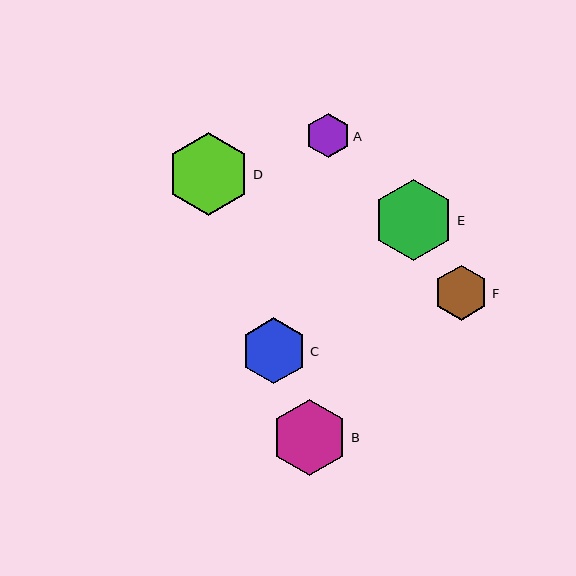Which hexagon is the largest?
Hexagon D is the largest with a size of approximately 83 pixels.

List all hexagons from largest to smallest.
From largest to smallest: D, E, B, C, F, A.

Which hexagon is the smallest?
Hexagon A is the smallest with a size of approximately 44 pixels.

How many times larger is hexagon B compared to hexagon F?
Hexagon B is approximately 1.4 times the size of hexagon F.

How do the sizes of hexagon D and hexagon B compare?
Hexagon D and hexagon B are approximately the same size.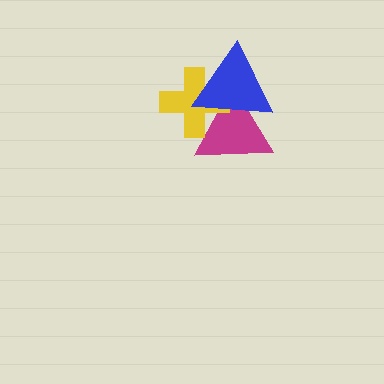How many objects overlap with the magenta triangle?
2 objects overlap with the magenta triangle.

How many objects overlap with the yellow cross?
2 objects overlap with the yellow cross.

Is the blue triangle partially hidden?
No, no other shape covers it.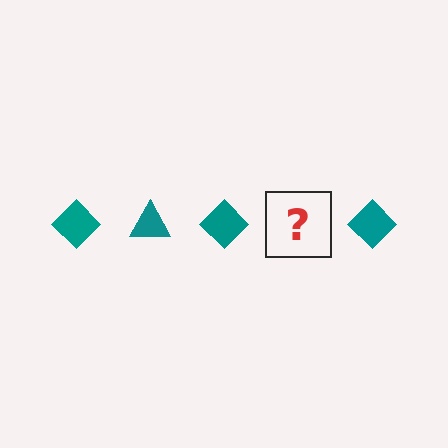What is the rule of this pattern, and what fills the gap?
The rule is that the pattern cycles through diamond, triangle shapes in teal. The gap should be filled with a teal triangle.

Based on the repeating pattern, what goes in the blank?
The blank should be a teal triangle.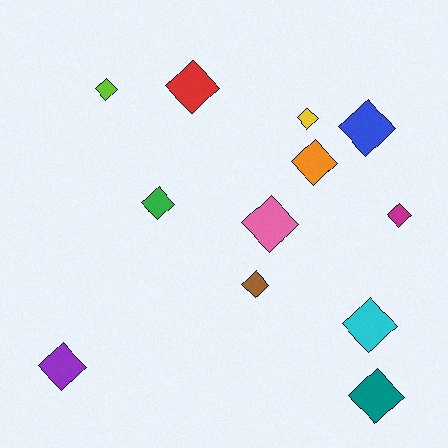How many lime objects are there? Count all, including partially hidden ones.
There is 1 lime object.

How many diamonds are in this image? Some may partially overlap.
There are 12 diamonds.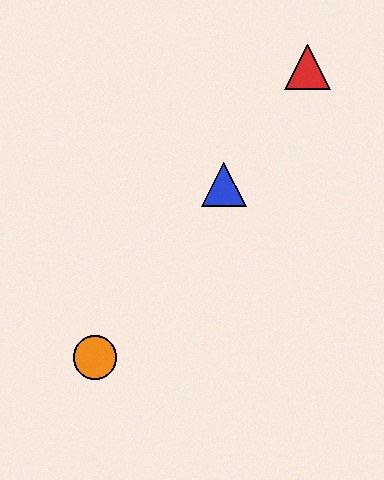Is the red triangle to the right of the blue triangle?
Yes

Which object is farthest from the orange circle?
The red triangle is farthest from the orange circle.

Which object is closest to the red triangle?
The blue triangle is closest to the red triangle.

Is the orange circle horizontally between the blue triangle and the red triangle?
No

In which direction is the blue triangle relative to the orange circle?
The blue triangle is above the orange circle.